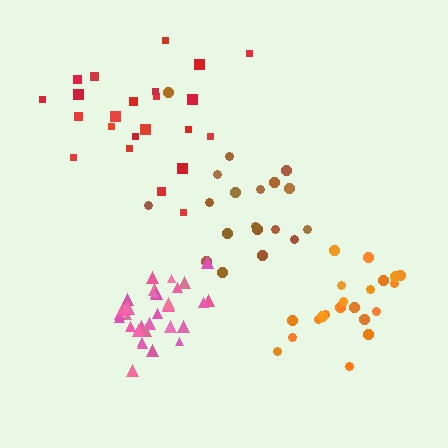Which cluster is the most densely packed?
Pink.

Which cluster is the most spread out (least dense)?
Red.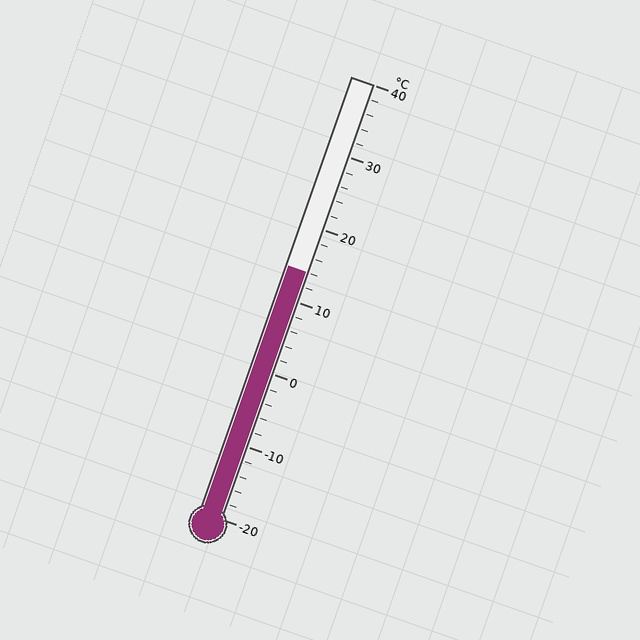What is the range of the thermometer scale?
The thermometer scale ranges from -20°C to 40°C.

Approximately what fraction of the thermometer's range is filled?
The thermometer is filled to approximately 55% of its range.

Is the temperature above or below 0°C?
The temperature is above 0°C.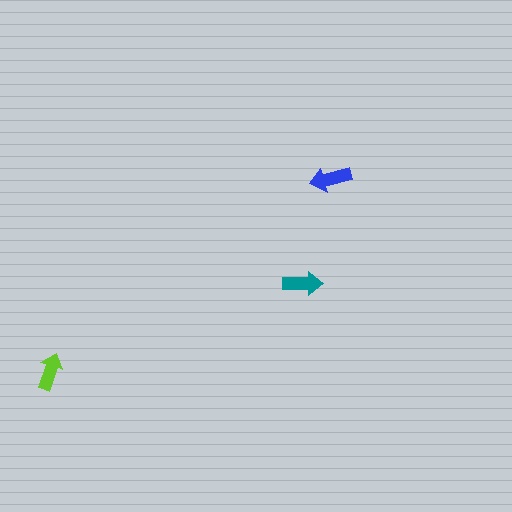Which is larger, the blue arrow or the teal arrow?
The blue one.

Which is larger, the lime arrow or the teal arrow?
The teal one.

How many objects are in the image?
There are 3 objects in the image.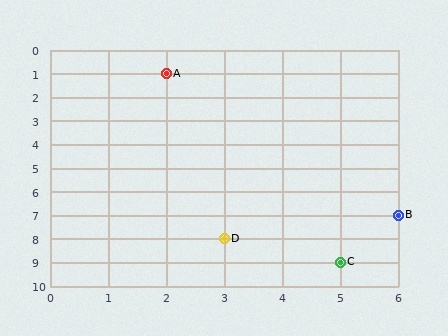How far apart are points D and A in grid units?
Points D and A are 1 column and 7 rows apart (about 7.1 grid units diagonally).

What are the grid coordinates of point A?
Point A is at grid coordinates (2, 1).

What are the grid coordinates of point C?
Point C is at grid coordinates (5, 9).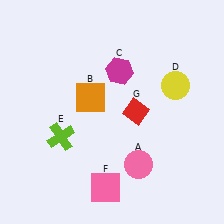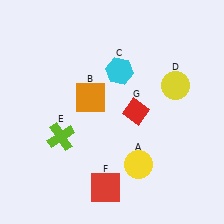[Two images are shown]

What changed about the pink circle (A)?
In Image 1, A is pink. In Image 2, it changed to yellow.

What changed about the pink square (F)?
In Image 1, F is pink. In Image 2, it changed to red.